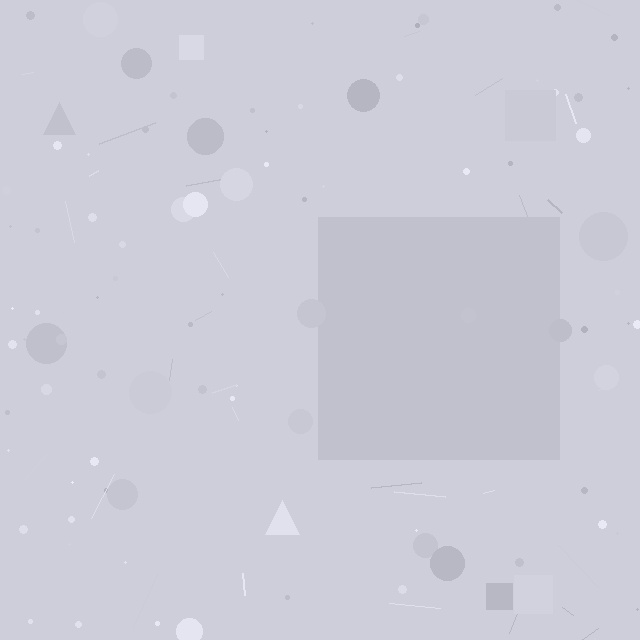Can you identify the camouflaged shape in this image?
The camouflaged shape is a square.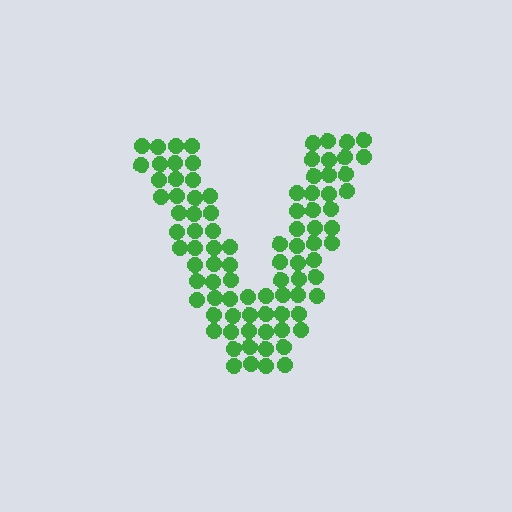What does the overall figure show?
The overall figure shows the letter V.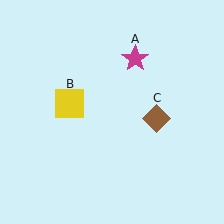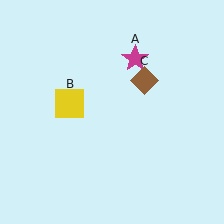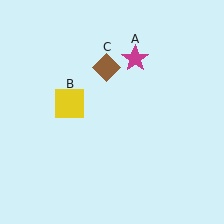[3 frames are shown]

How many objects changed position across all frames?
1 object changed position: brown diamond (object C).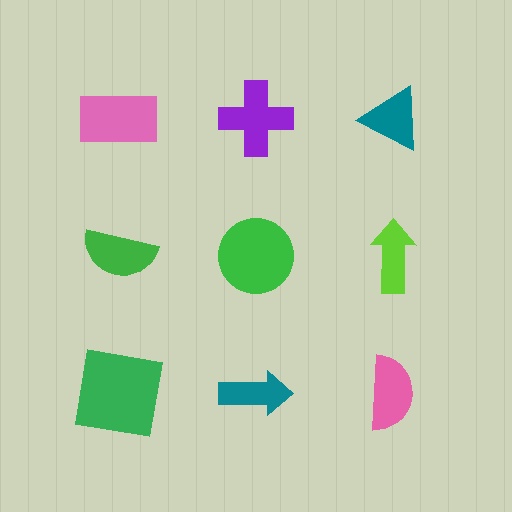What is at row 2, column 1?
A green semicircle.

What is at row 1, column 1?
A pink rectangle.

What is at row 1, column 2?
A purple cross.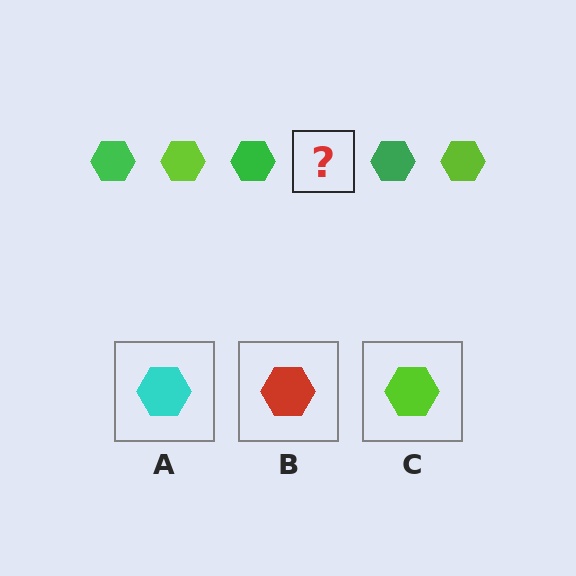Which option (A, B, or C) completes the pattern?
C.